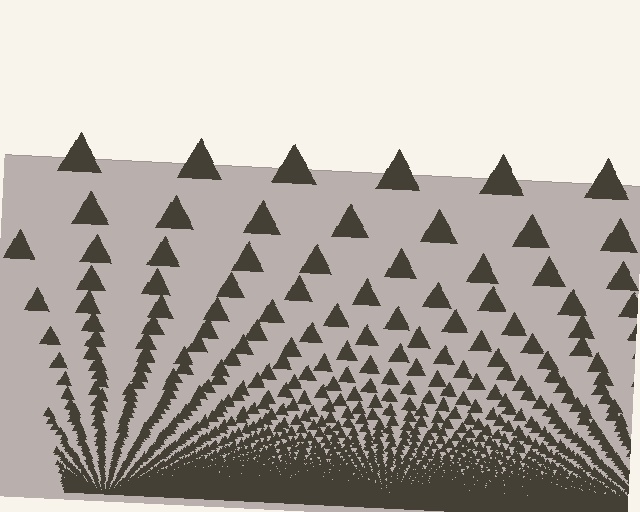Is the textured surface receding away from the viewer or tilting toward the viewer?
The surface appears to tilt toward the viewer. Texture elements get larger and sparser toward the top.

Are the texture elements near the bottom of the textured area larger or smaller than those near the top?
Smaller. The gradient is inverted — elements near the bottom are smaller and denser.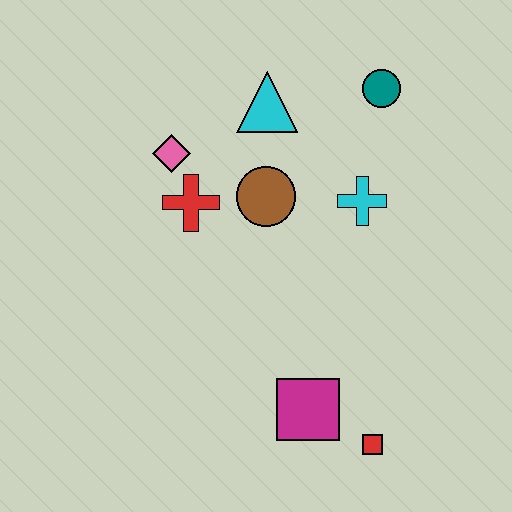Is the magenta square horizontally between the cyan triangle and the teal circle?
Yes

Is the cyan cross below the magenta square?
No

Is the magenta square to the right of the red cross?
Yes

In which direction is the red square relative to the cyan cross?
The red square is below the cyan cross.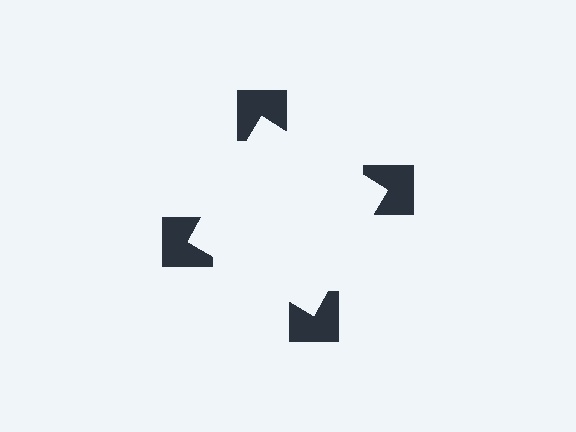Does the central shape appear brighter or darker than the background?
It typically appears slightly brighter than the background, even though no actual brightness change is drawn.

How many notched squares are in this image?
There are 4 — one at each vertex of the illusory square.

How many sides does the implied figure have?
4 sides.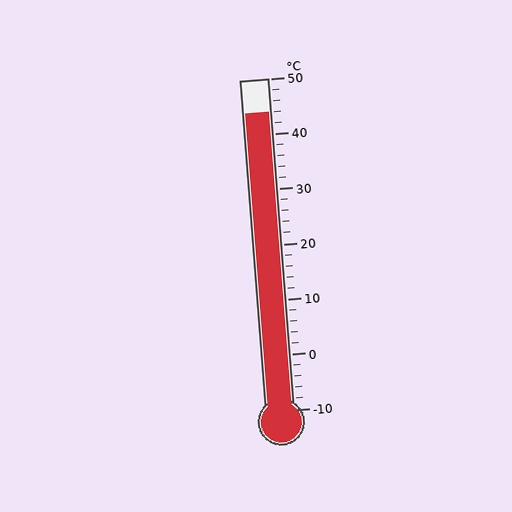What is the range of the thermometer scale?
The thermometer scale ranges from -10°C to 50°C.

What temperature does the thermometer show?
The thermometer shows approximately 44°C.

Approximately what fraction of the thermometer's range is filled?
The thermometer is filled to approximately 90% of its range.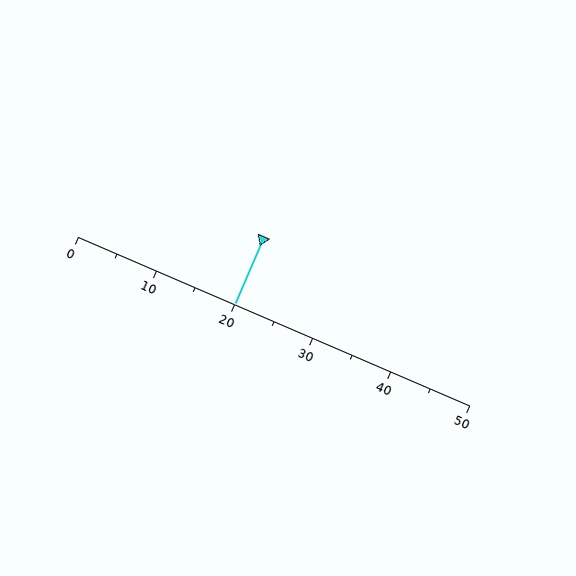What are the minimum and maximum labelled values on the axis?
The axis runs from 0 to 50.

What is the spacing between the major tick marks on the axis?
The major ticks are spaced 10 apart.